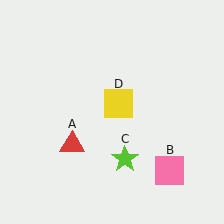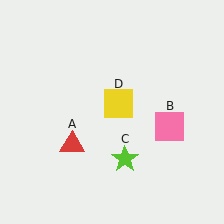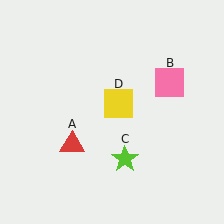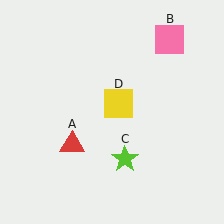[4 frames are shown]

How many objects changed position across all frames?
1 object changed position: pink square (object B).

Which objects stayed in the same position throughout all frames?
Red triangle (object A) and lime star (object C) and yellow square (object D) remained stationary.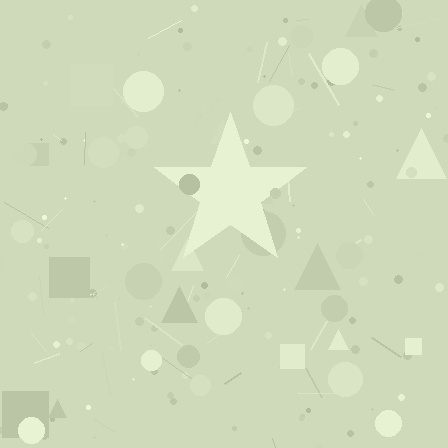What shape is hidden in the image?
A star is hidden in the image.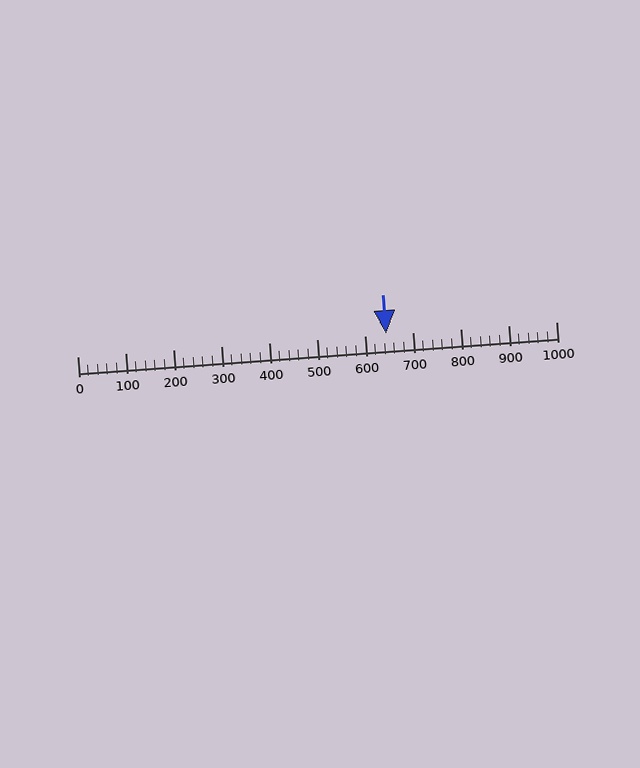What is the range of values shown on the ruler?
The ruler shows values from 0 to 1000.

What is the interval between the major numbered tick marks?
The major tick marks are spaced 100 units apart.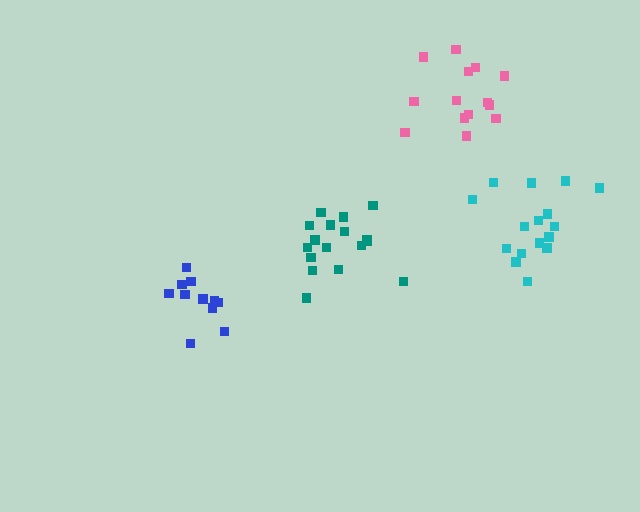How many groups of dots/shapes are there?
There are 4 groups.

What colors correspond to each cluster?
The clusters are colored: cyan, teal, pink, blue.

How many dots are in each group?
Group 1: 16 dots, Group 2: 17 dots, Group 3: 14 dots, Group 4: 11 dots (58 total).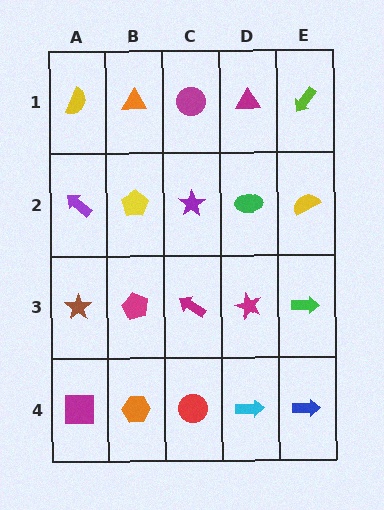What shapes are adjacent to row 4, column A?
A brown star (row 3, column A), an orange hexagon (row 4, column B).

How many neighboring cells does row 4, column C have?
3.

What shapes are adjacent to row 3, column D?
A green ellipse (row 2, column D), a cyan arrow (row 4, column D), a magenta arrow (row 3, column C), a green arrow (row 3, column E).